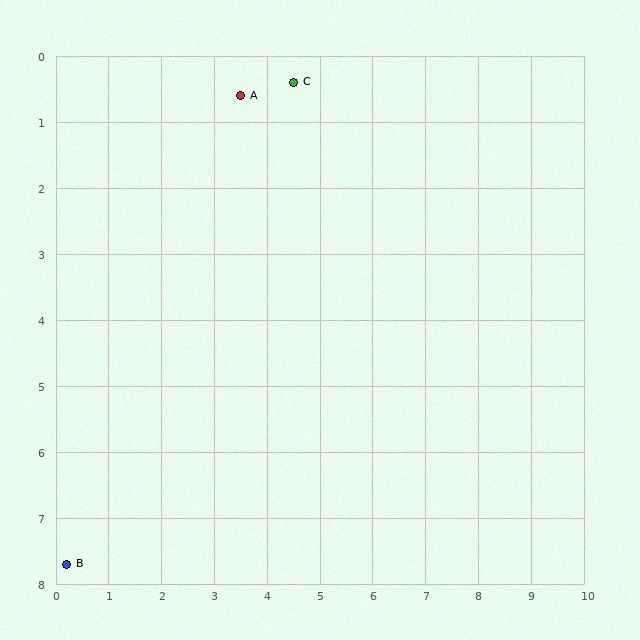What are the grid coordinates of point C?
Point C is at approximately (4.5, 0.4).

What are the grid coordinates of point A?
Point A is at approximately (3.5, 0.6).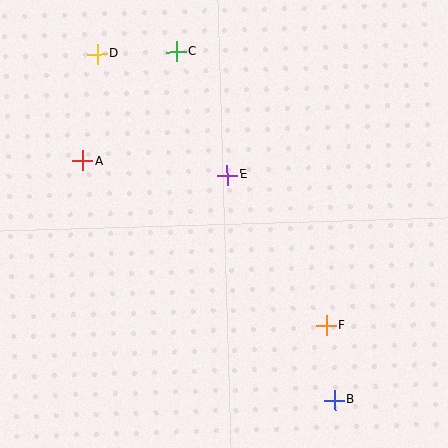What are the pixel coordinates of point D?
Point D is at (97, 54).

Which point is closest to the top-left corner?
Point D is closest to the top-left corner.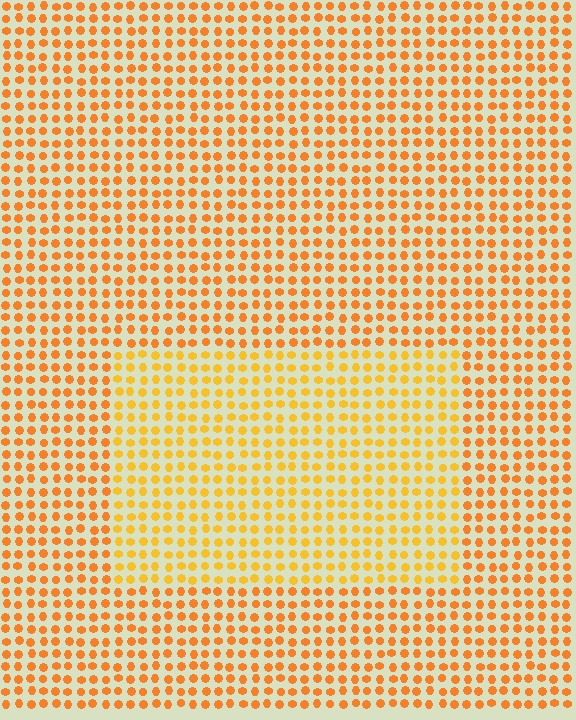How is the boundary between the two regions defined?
The boundary is defined purely by a slight shift in hue (about 19 degrees). Spacing, size, and orientation are identical on both sides.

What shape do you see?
I see a rectangle.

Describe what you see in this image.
The image is filled with small orange elements in a uniform arrangement. A rectangle-shaped region is visible where the elements are tinted to a slightly different hue, forming a subtle color boundary.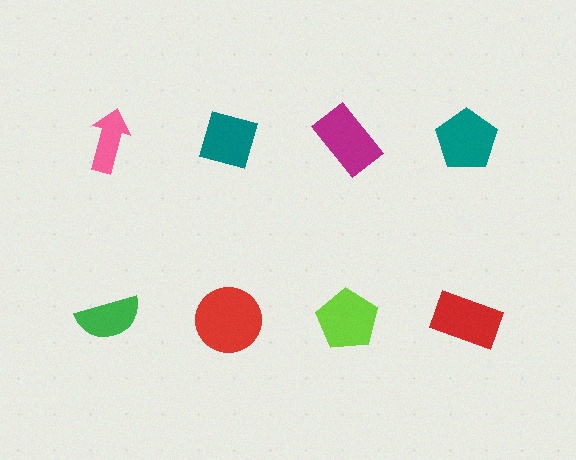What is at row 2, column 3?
A lime pentagon.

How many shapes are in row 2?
4 shapes.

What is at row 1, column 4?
A teal pentagon.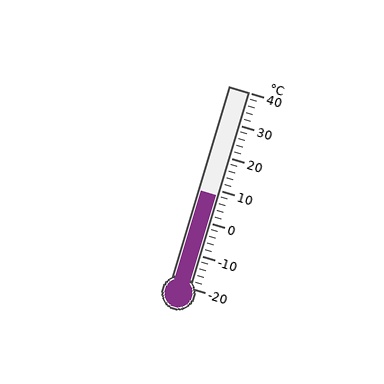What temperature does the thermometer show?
The thermometer shows approximately 8°C.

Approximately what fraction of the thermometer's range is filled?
The thermometer is filled to approximately 45% of its range.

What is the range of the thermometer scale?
The thermometer scale ranges from -20°C to 40°C.